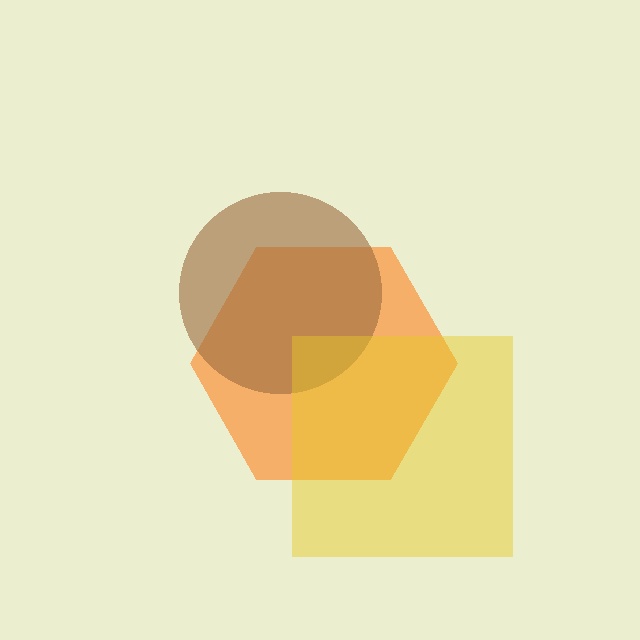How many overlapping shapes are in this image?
There are 3 overlapping shapes in the image.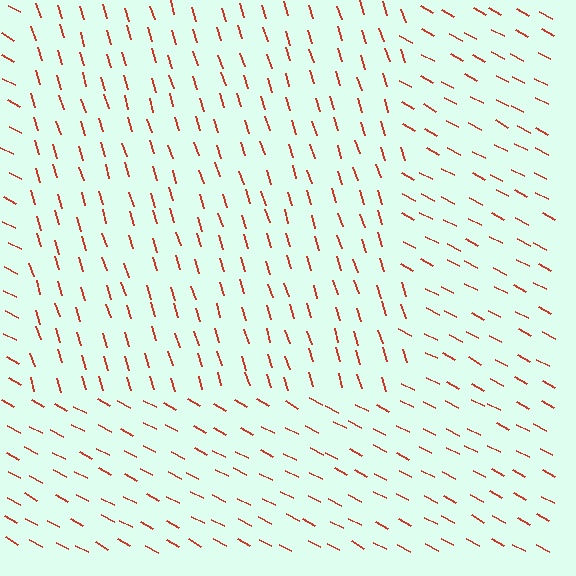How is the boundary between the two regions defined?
The boundary is defined purely by a change in line orientation (approximately 45 degrees difference). All lines are the same color and thickness.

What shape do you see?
I see a rectangle.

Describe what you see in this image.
The image is filled with small red line segments. A rectangle region in the image has lines oriented differently from the surrounding lines, creating a visible texture boundary.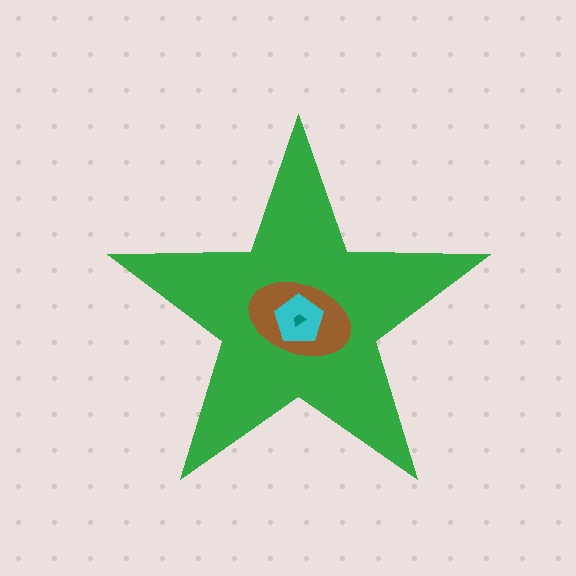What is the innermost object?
The teal trapezoid.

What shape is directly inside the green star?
The brown ellipse.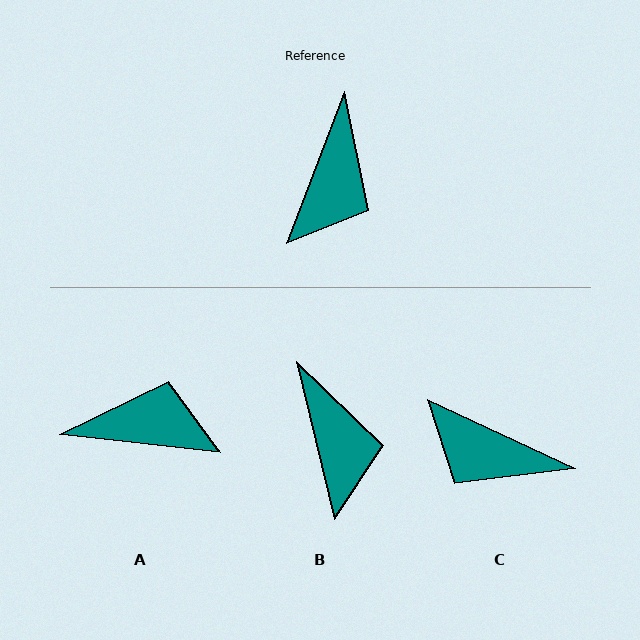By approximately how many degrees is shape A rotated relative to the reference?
Approximately 105 degrees counter-clockwise.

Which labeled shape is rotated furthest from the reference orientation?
A, about 105 degrees away.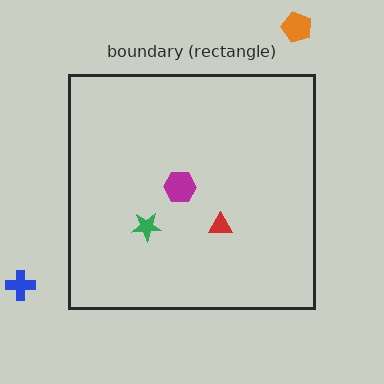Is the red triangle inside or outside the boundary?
Inside.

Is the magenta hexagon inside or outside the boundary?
Inside.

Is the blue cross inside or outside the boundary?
Outside.